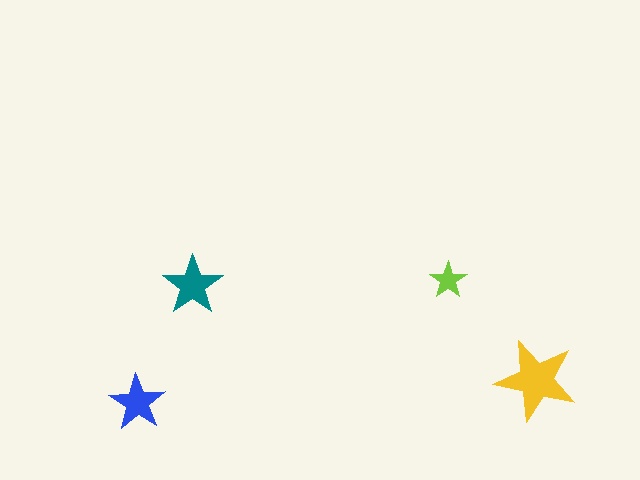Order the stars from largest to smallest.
the yellow one, the teal one, the blue one, the lime one.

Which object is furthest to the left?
The blue star is leftmost.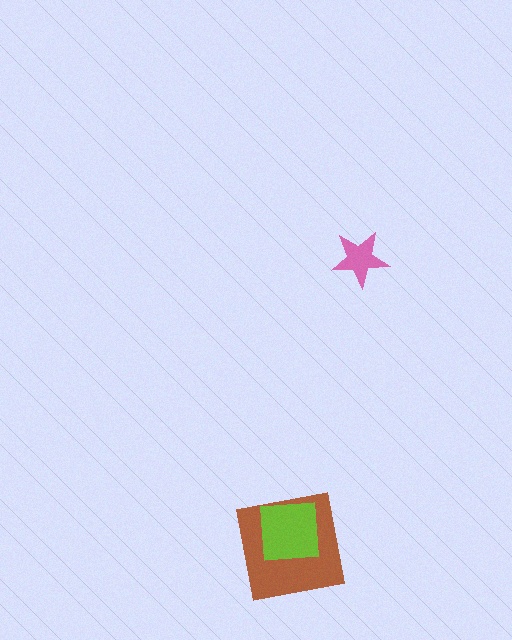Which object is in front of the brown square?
The lime square is in front of the brown square.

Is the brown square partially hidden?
Yes, it is partially covered by another shape.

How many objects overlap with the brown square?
1 object overlaps with the brown square.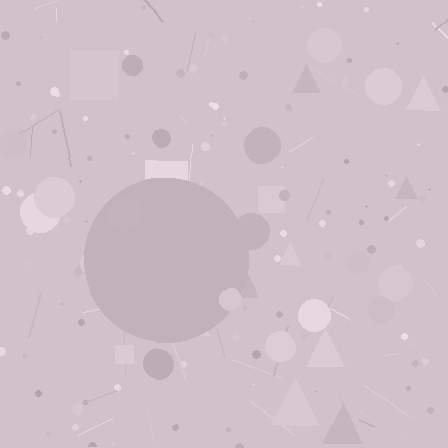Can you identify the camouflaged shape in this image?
The camouflaged shape is a circle.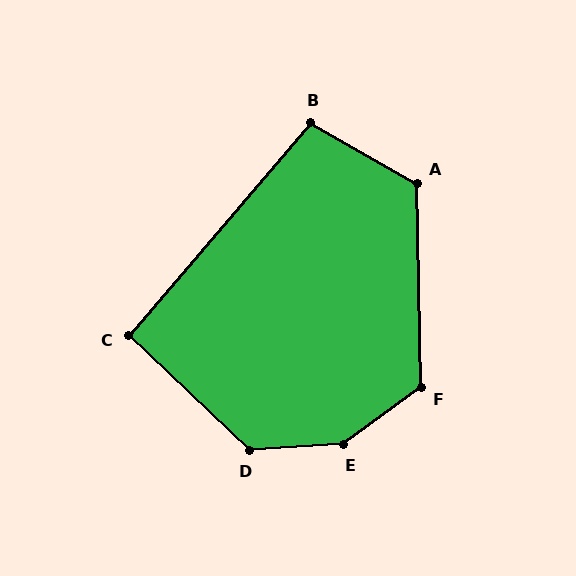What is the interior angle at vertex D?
Approximately 133 degrees (obtuse).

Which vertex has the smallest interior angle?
C, at approximately 93 degrees.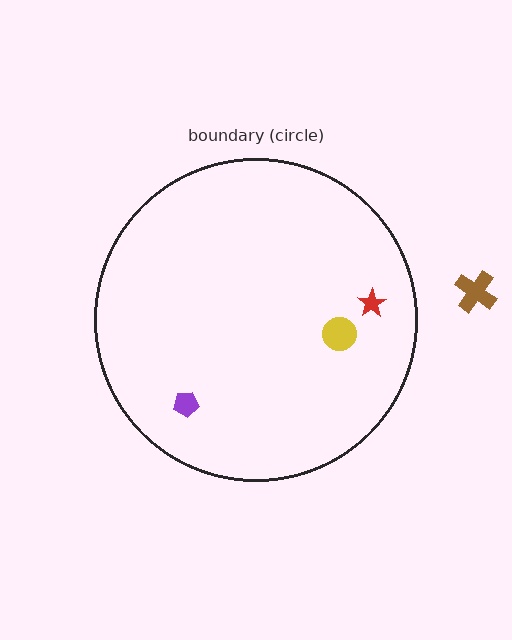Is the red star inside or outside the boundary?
Inside.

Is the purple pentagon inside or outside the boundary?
Inside.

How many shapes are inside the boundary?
3 inside, 1 outside.